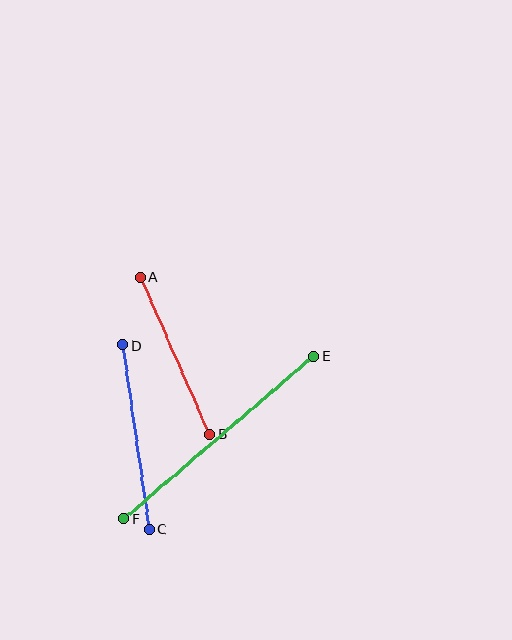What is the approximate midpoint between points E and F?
The midpoint is at approximately (219, 437) pixels.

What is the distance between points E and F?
The distance is approximately 250 pixels.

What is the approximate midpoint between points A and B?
The midpoint is at approximately (175, 356) pixels.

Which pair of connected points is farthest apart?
Points E and F are farthest apart.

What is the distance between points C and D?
The distance is approximately 186 pixels.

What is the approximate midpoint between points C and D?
The midpoint is at approximately (136, 437) pixels.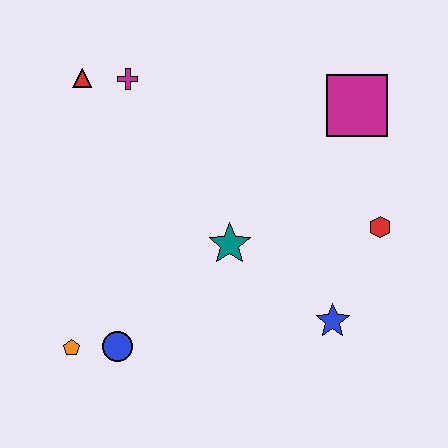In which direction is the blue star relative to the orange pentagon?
The blue star is to the right of the orange pentagon.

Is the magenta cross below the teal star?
No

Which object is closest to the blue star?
The red hexagon is closest to the blue star.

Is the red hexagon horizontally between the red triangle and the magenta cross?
No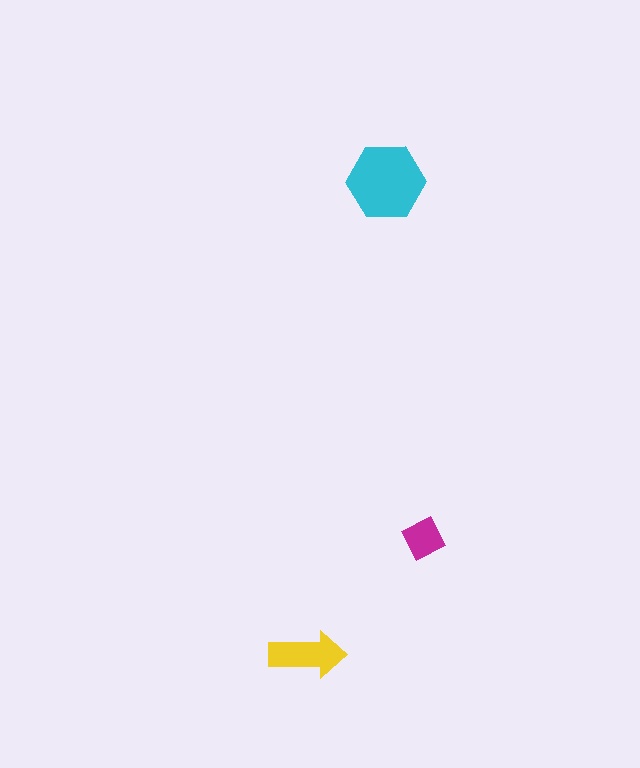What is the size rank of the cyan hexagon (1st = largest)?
1st.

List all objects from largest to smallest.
The cyan hexagon, the yellow arrow, the magenta square.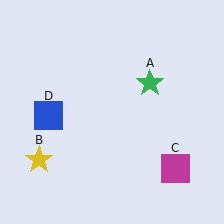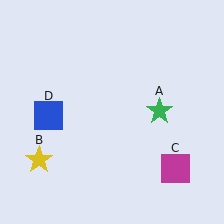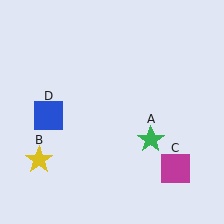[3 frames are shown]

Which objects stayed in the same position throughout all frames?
Yellow star (object B) and magenta square (object C) and blue square (object D) remained stationary.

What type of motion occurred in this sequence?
The green star (object A) rotated clockwise around the center of the scene.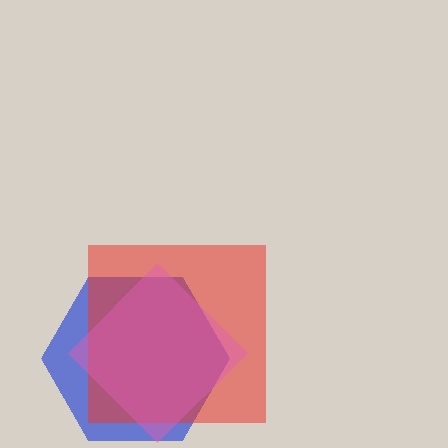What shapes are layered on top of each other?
The layered shapes are: a blue hexagon, a red square, a pink diamond.